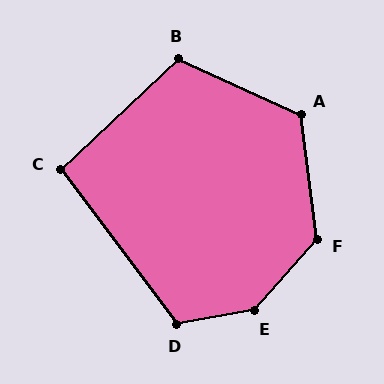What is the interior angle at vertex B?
Approximately 113 degrees (obtuse).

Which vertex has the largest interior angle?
E, at approximately 142 degrees.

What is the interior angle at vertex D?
Approximately 116 degrees (obtuse).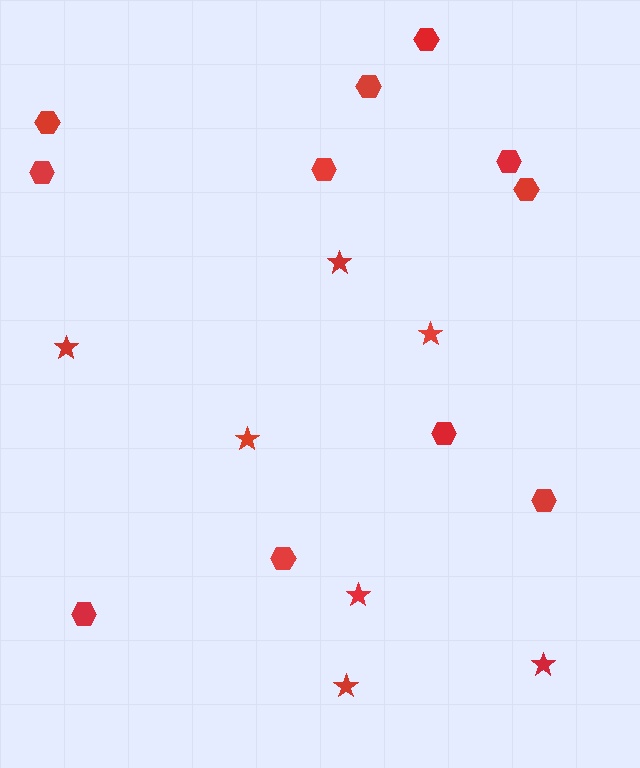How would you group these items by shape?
There are 2 groups: one group of stars (7) and one group of hexagons (11).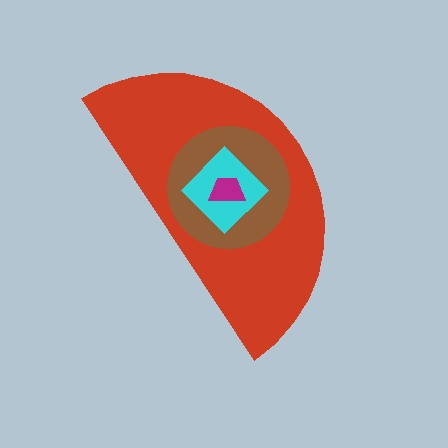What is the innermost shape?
The magenta trapezoid.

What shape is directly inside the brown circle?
The cyan diamond.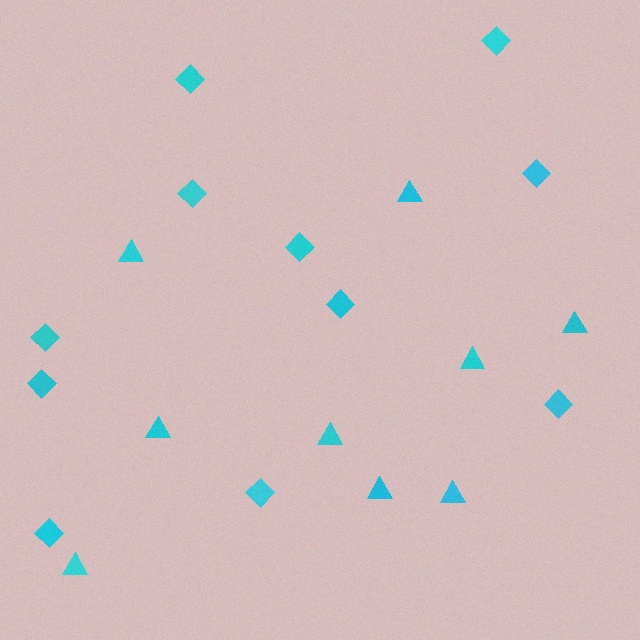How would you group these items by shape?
There are 2 groups: one group of diamonds (11) and one group of triangles (9).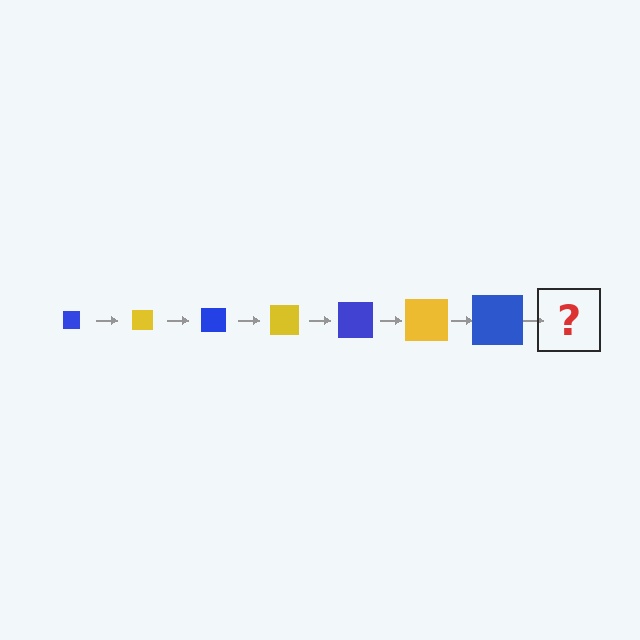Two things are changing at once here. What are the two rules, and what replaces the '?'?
The two rules are that the square grows larger each step and the color cycles through blue and yellow. The '?' should be a yellow square, larger than the previous one.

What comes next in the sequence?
The next element should be a yellow square, larger than the previous one.